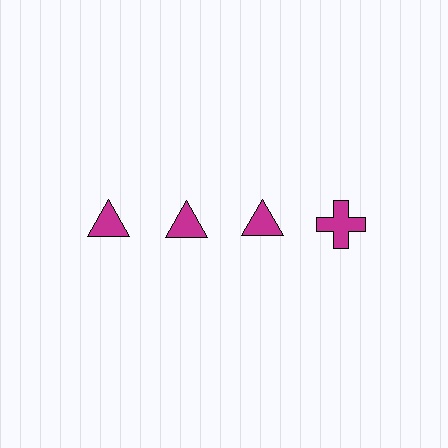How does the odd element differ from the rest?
It has a different shape: cross instead of triangle.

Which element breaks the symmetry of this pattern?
The magenta cross in the top row, second from right column breaks the symmetry. All other shapes are magenta triangles.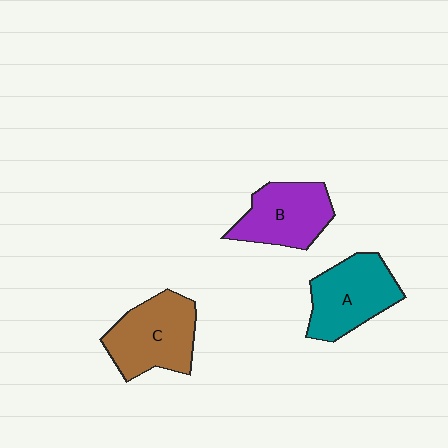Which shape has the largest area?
Shape C (brown).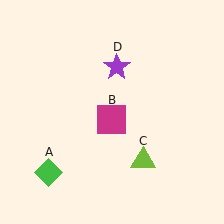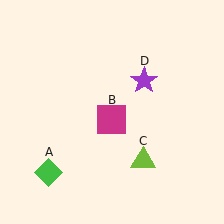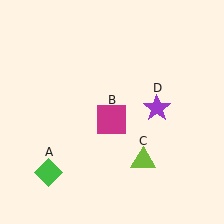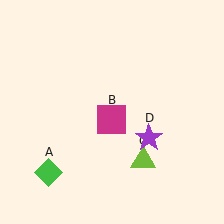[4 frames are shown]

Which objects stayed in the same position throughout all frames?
Green diamond (object A) and magenta square (object B) and lime triangle (object C) remained stationary.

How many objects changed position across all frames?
1 object changed position: purple star (object D).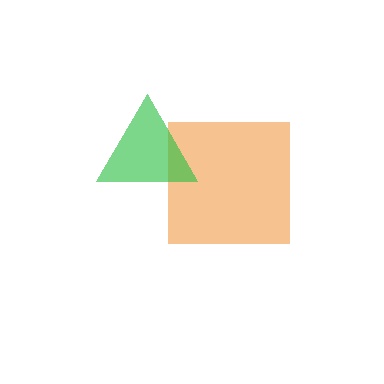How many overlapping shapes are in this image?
There are 2 overlapping shapes in the image.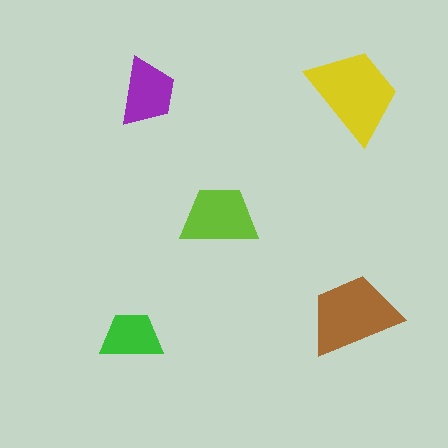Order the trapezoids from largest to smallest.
the yellow one, the brown one, the lime one, the purple one, the green one.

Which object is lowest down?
The green trapezoid is bottommost.